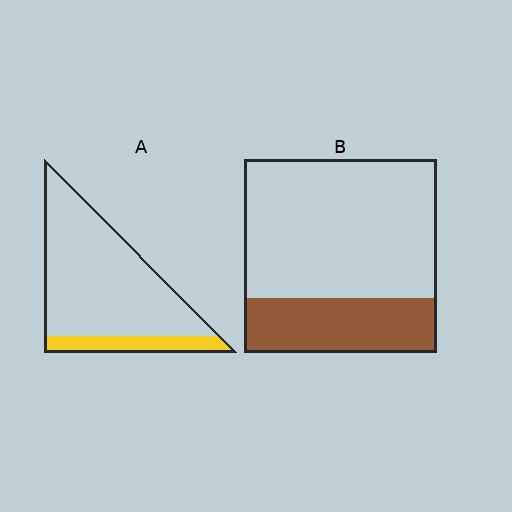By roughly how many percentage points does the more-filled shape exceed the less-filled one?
By roughly 10 percentage points (B over A).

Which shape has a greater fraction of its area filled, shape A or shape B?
Shape B.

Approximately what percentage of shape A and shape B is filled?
A is approximately 15% and B is approximately 30%.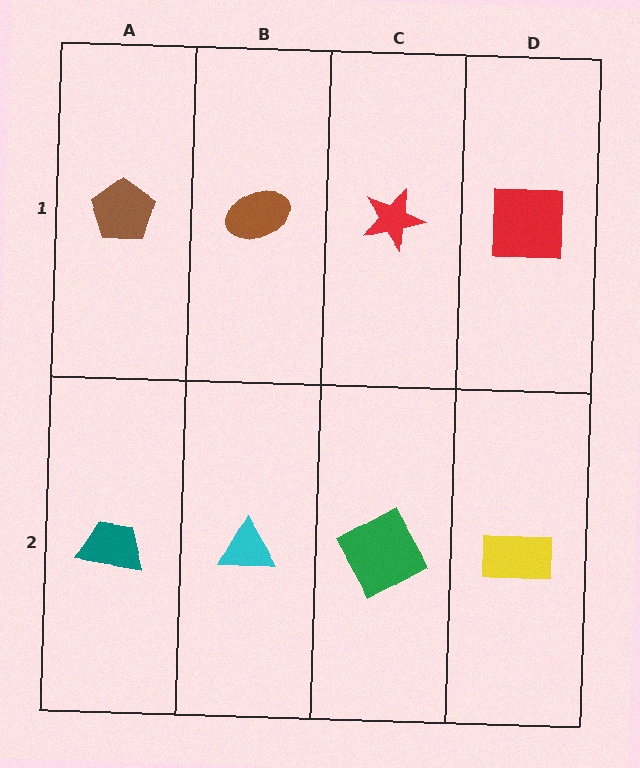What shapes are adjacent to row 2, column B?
A brown ellipse (row 1, column B), a teal trapezoid (row 2, column A), a green square (row 2, column C).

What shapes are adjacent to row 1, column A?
A teal trapezoid (row 2, column A), a brown ellipse (row 1, column B).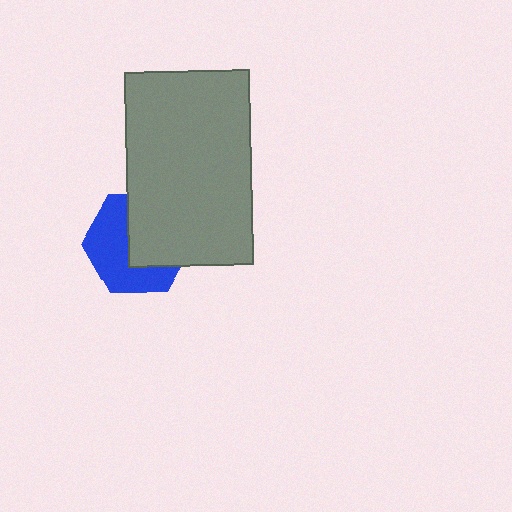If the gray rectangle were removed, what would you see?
You would see the complete blue hexagon.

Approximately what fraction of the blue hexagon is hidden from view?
Roughly 49% of the blue hexagon is hidden behind the gray rectangle.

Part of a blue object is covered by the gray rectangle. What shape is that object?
It is a hexagon.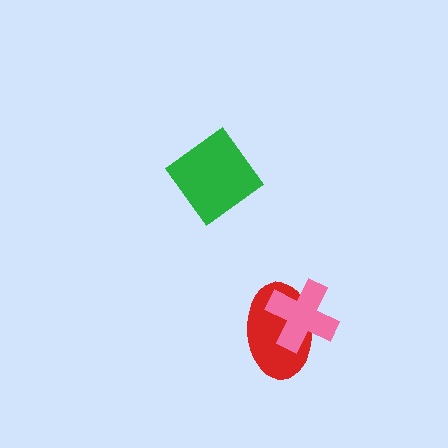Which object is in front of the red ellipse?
The pink cross is in front of the red ellipse.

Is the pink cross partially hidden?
No, no other shape covers it.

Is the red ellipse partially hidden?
Yes, it is partially covered by another shape.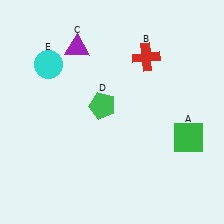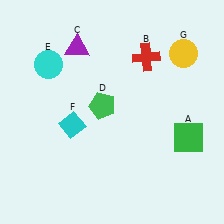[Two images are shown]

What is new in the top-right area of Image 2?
A yellow circle (G) was added in the top-right area of Image 2.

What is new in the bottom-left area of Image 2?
A cyan diamond (F) was added in the bottom-left area of Image 2.